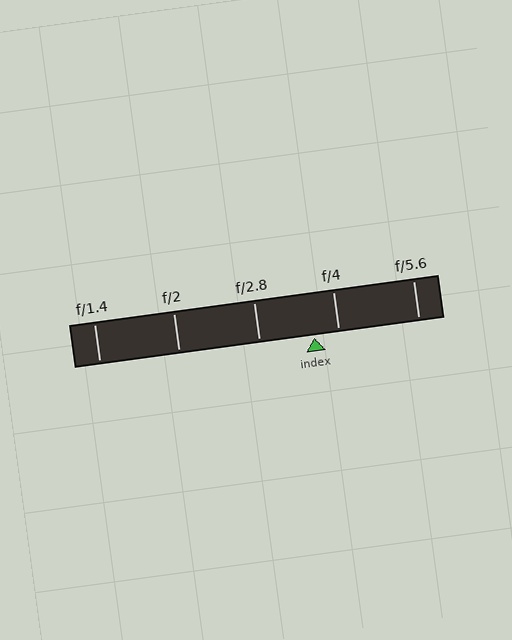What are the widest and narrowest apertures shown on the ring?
The widest aperture shown is f/1.4 and the narrowest is f/5.6.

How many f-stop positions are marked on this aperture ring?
There are 5 f-stop positions marked.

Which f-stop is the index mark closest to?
The index mark is closest to f/4.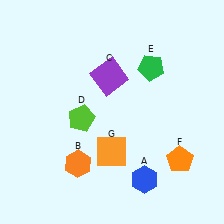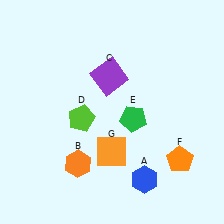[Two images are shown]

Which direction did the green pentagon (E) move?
The green pentagon (E) moved down.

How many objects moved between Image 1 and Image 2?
1 object moved between the two images.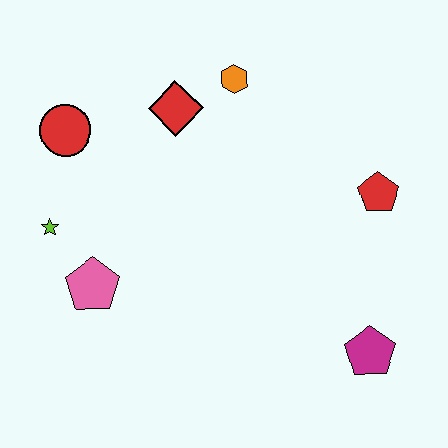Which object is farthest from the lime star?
The magenta pentagon is farthest from the lime star.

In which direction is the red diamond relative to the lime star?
The red diamond is to the right of the lime star.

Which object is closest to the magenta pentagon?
The red pentagon is closest to the magenta pentagon.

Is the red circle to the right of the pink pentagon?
No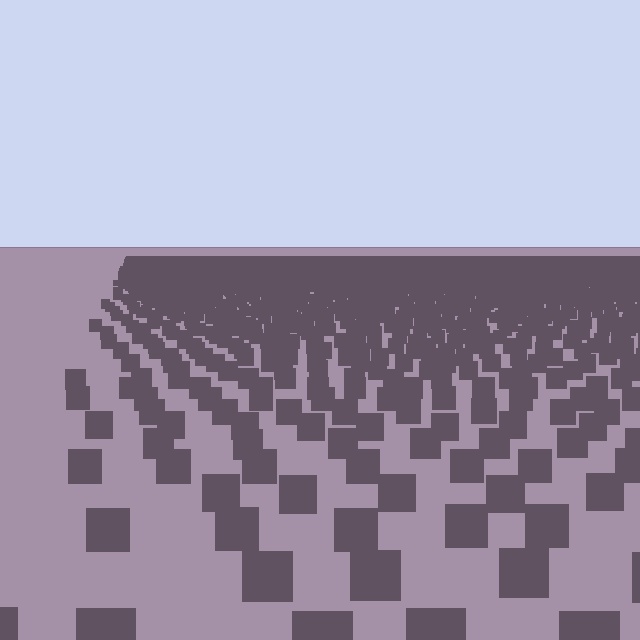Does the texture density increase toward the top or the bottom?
Density increases toward the top.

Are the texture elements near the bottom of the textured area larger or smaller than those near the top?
Larger. Near the bottom, elements are closer to the viewer and appear at a bigger on-screen size.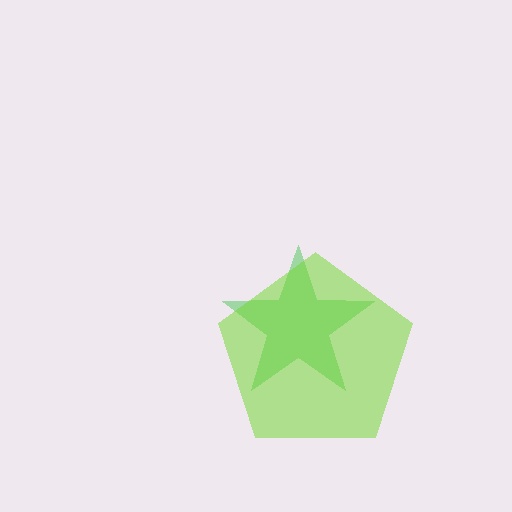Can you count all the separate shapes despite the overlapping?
Yes, there are 2 separate shapes.